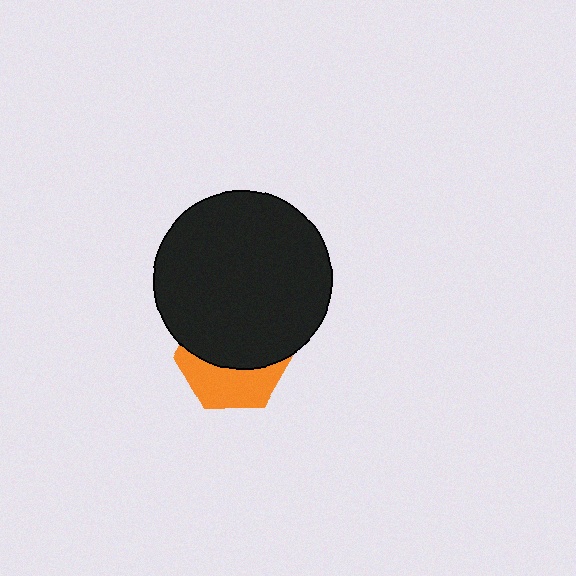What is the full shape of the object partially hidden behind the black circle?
The partially hidden object is an orange hexagon.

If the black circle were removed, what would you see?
You would see the complete orange hexagon.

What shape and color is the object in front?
The object in front is a black circle.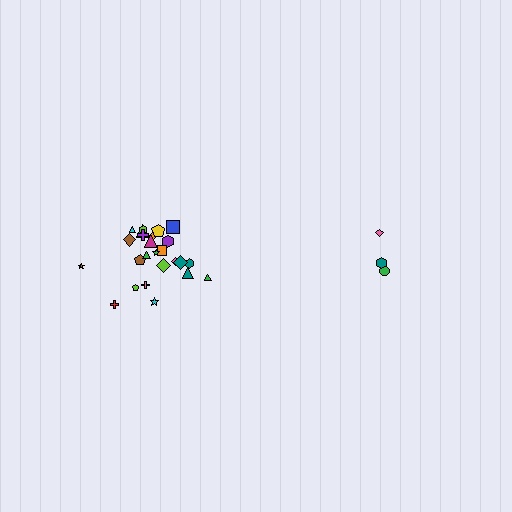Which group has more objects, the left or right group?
The left group.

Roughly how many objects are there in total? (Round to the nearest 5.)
Roughly 30 objects in total.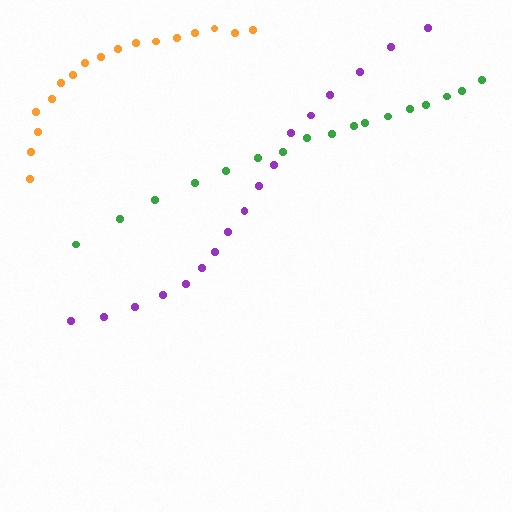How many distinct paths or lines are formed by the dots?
There are 3 distinct paths.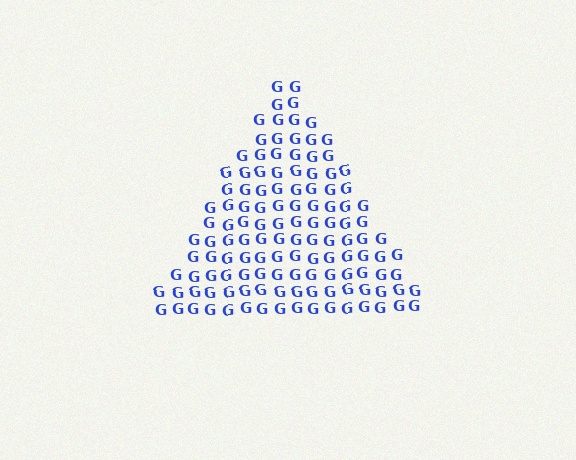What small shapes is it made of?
It is made of small letter G's.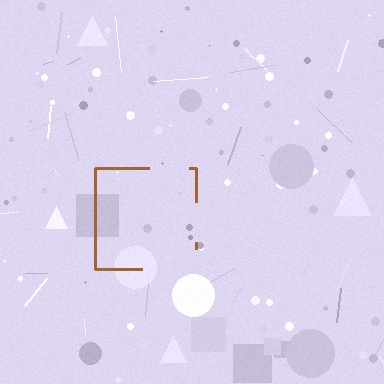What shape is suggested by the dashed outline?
The dashed outline suggests a square.